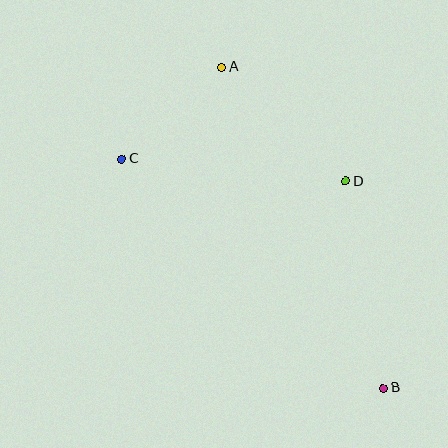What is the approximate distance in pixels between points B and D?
The distance between B and D is approximately 211 pixels.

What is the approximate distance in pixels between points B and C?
The distance between B and C is approximately 348 pixels.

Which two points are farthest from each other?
Points A and B are farthest from each other.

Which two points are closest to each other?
Points A and C are closest to each other.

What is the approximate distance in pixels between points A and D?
The distance between A and D is approximately 169 pixels.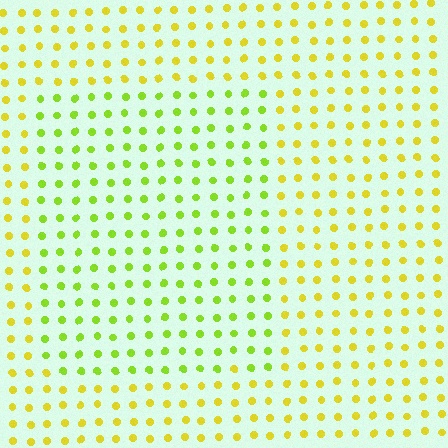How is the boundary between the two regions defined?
The boundary is defined purely by a slight shift in hue (about 32 degrees). Spacing, size, and orientation are identical on both sides.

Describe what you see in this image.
The image is filled with small yellow elements in a uniform arrangement. A rectangle-shaped region is visible where the elements are tinted to a slightly different hue, forming a subtle color boundary.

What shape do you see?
I see a rectangle.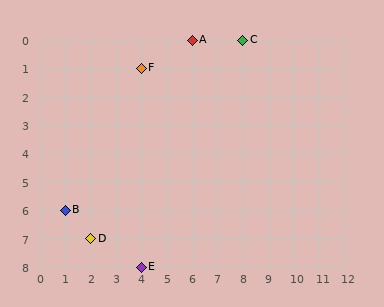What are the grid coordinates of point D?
Point D is at grid coordinates (2, 7).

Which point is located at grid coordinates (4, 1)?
Point F is at (4, 1).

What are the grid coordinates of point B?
Point B is at grid coordinates (1, 6).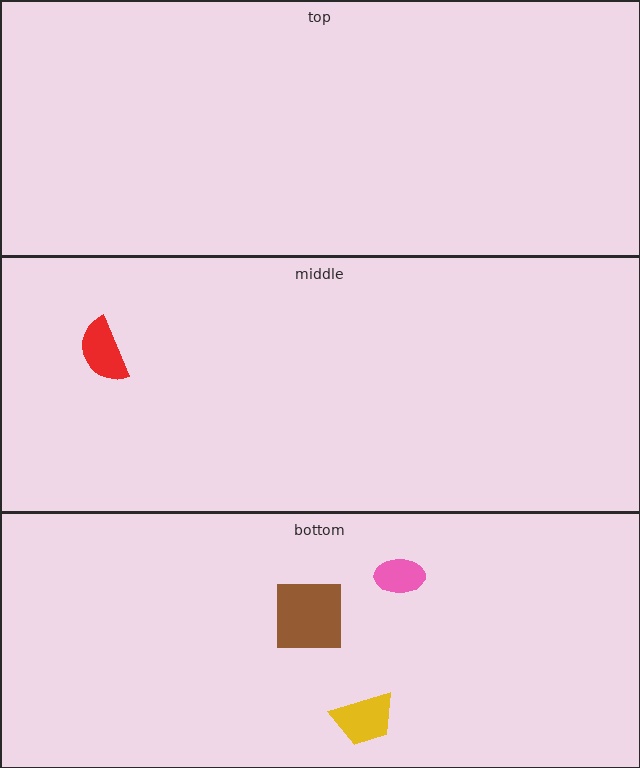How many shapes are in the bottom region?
3.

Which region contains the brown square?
The bottom region.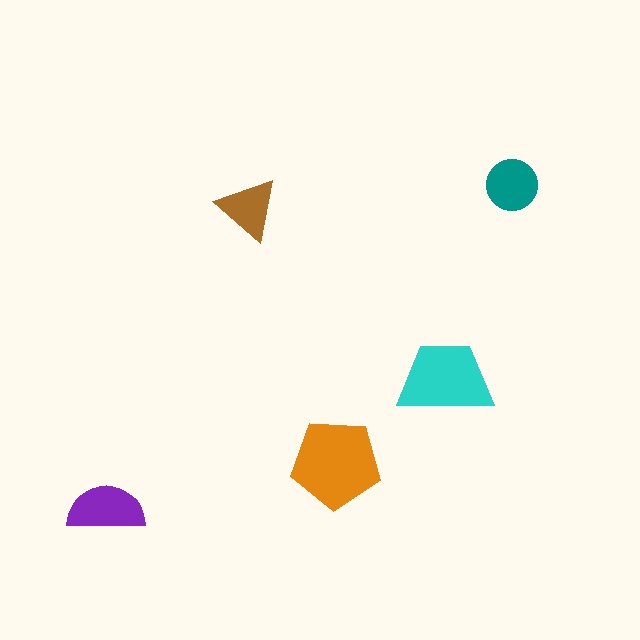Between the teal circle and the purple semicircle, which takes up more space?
The purple semicircle.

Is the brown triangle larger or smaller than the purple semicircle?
Smaller.